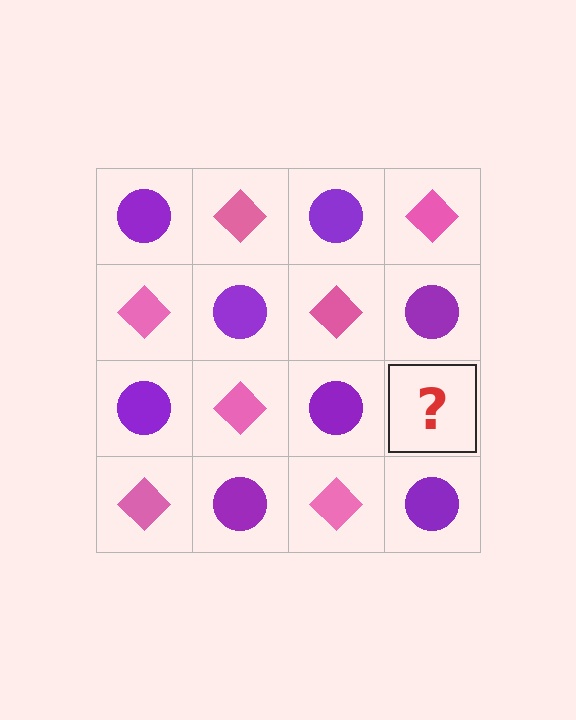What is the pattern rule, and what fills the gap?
The rule is that it alternates purple circle and pink diamond in a checkerboard pattern. The gap should be filled with a pink diamond.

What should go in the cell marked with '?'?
The missing cell should contain a pink diamond.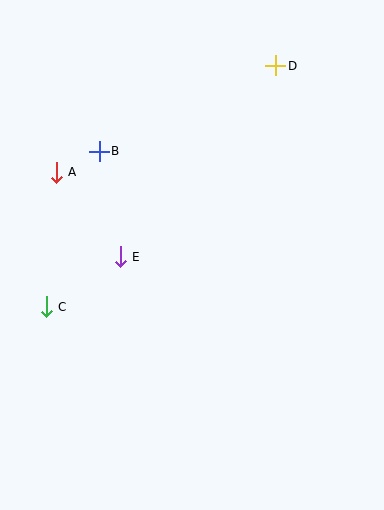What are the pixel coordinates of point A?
Point A is at (56, 172).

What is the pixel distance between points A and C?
The distance between A and C is 135 pixels.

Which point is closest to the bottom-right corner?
Point E is closest to the bottom-right corner.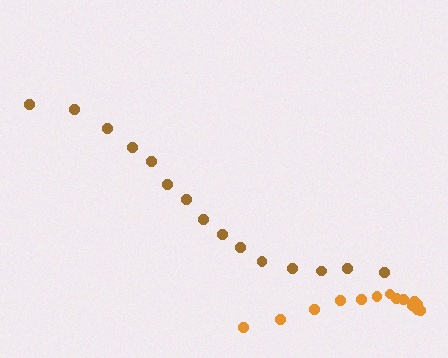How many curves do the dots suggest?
There are 2 distinct paths.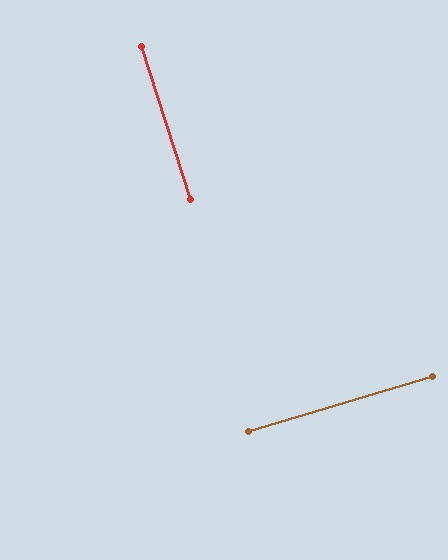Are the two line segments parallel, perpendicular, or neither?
Perpendicular — they meet at approximately 89°.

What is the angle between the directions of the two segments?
Approximately 89 degrees.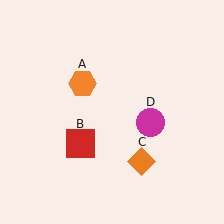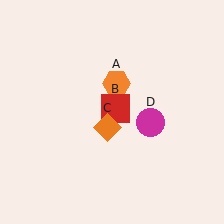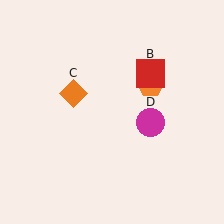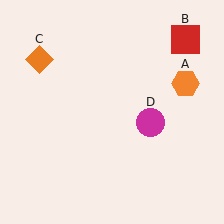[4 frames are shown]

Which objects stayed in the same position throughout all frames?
Magenta circle (object D) remained stationary.